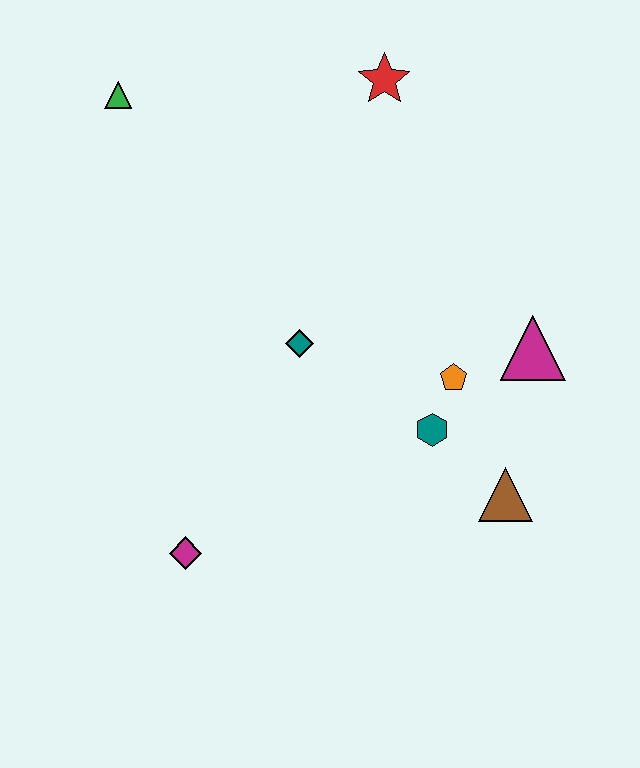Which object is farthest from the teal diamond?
The green triangle is farthest from the teal diamond.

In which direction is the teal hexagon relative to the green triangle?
The teal hexagon is below the green triangle.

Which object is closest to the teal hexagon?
The orange pentagon is closest to the teal hexagon.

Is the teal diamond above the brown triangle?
Yes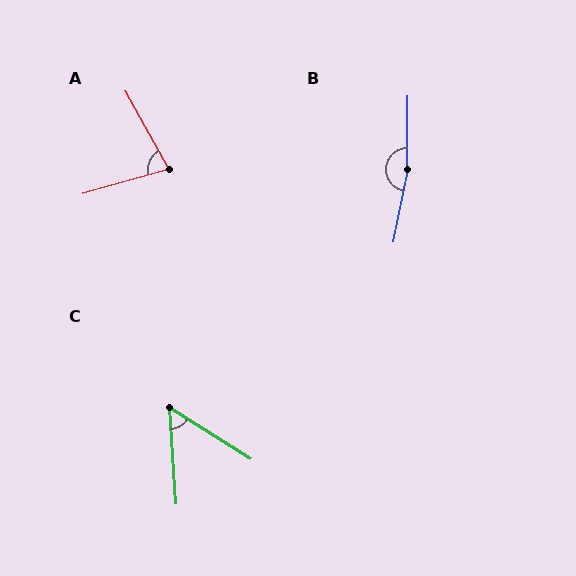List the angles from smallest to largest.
C (54°), A (77°), B (169°).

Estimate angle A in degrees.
Approximately 77 degrees.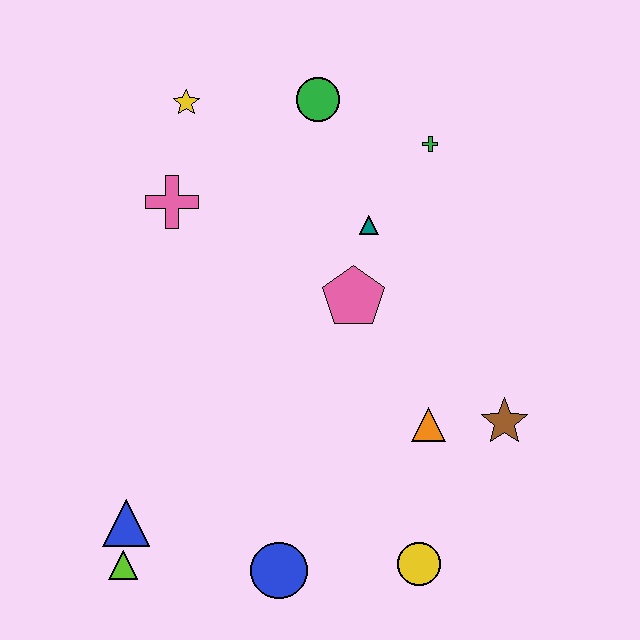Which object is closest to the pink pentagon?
The teal triangle is closest to the pink pentagon.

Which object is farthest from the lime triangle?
The green cross is farthest from the lime triangle.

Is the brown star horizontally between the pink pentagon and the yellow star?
No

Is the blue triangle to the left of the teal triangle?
Yes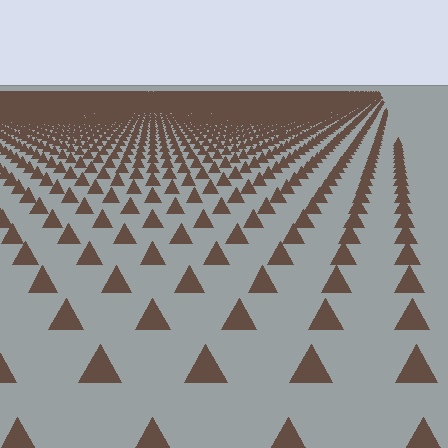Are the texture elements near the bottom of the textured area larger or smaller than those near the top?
Larger. Near the bottom, elements are closer to the viewer and appear at a bigger on-screen size.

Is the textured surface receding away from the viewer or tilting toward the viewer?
The surface is receding away from the viewer. Texture elements get smaller and denser toward the top.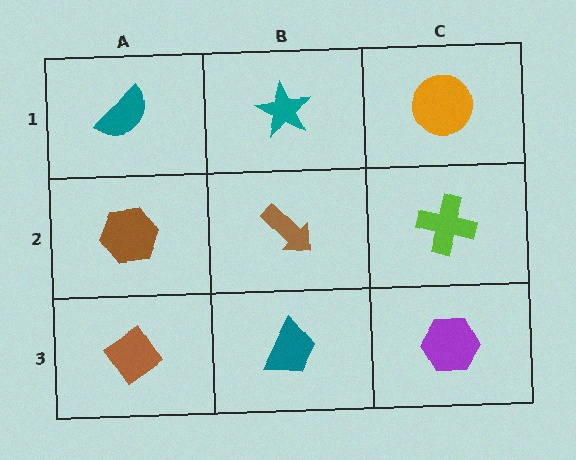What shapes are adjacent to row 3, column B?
A brown arrow (row 2, column B), a brown diamond (row 3, column A), a purple hexagon (row 3, column C).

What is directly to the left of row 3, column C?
A teal trapezoid.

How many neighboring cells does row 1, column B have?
3.